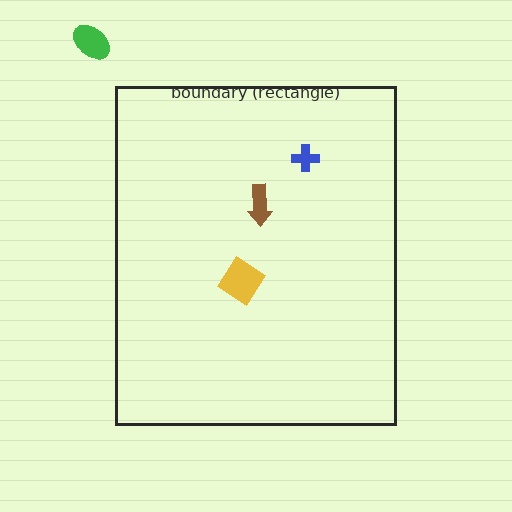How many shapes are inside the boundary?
3 inside, 1 outside.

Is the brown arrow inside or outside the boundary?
Inside.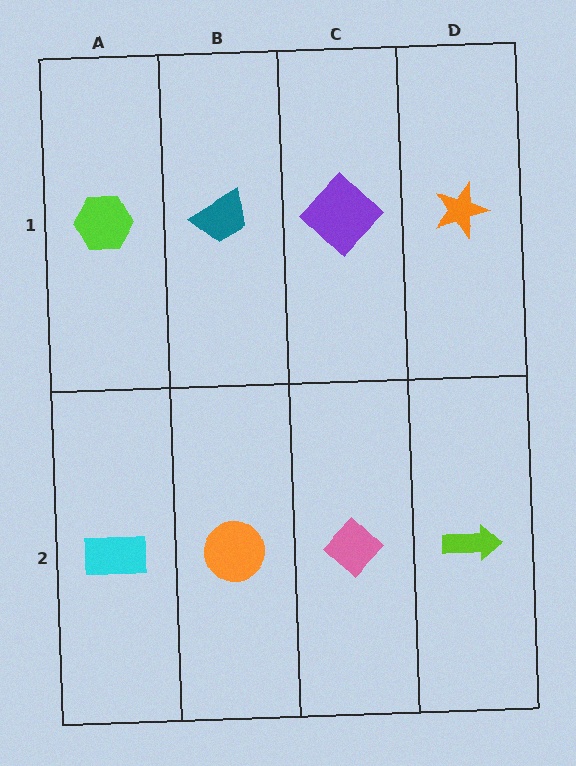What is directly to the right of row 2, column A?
An orange circle.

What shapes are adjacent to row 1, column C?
A pink diamond (row 2, column C), a teal trapezoid (row 1, column B), an orange star (row 1, column D).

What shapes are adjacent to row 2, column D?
An orange star (row 1, column D), a pink diamond (row 2, column C).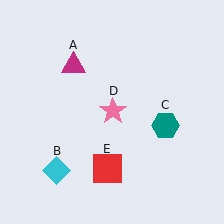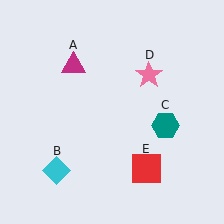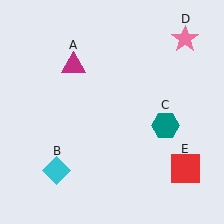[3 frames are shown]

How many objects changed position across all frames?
2 objects changed position: pink star (object D), red square (object E).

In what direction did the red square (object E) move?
The red square (object E) moved right.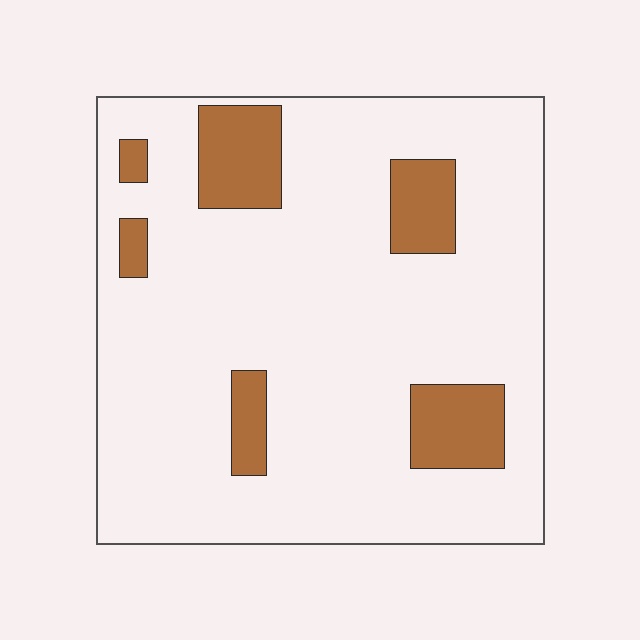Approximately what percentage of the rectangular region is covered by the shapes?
Approximately 15%.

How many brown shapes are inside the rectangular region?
6.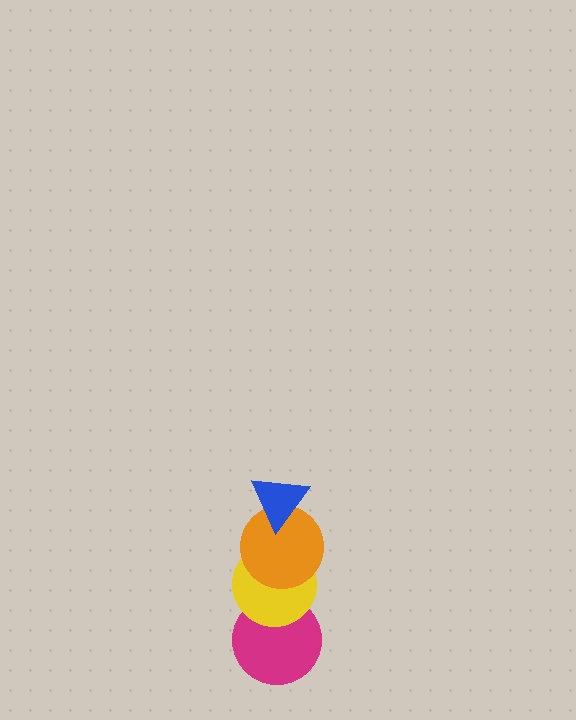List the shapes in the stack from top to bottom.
From top to bottom: the blue triangle, the orange circle, the yellow circle, the magenta circle.